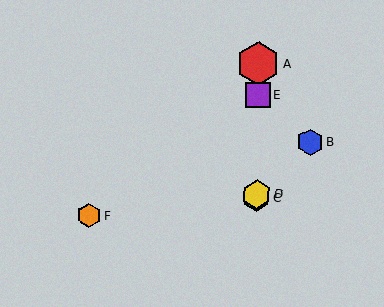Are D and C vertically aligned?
Yes, both are at x≈257.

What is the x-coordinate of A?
Object A is at x≈258.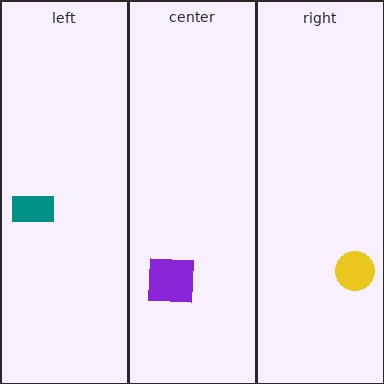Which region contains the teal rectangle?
The left region.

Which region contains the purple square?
The center region.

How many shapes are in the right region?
1.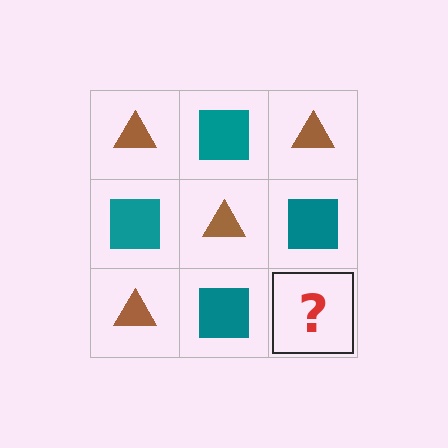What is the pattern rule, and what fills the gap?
The rule is that it alternates brown triangle and teal square in a checkerboard pattern. The gap should be filled with a brown triangle.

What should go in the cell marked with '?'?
The missing cell should contain a brown triangle.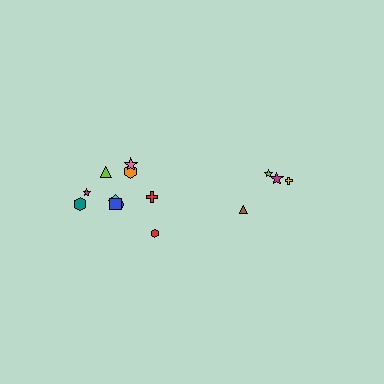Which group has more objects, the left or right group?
The left group.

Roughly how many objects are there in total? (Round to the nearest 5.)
Roughly 15 objects in total.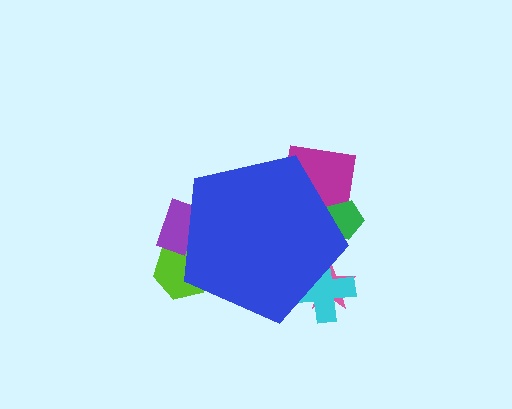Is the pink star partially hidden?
Yes, the pink star is partially hidden behind the blue pentagon.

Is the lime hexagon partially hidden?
Yes, the lime hexagon is partially hidden behind the blue pentagon.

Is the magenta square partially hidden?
Yes, the magenta square is partially hidden behind the blue pentagon.